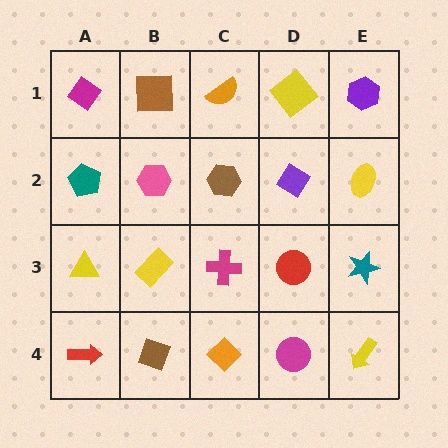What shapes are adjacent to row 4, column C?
A magenta cross (row 3, column C), a brown diamond (row 4, column B), a magenta circle (row 4, column D).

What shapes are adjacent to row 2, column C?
An orange semicircle (row 1, column C), a magenta cross (row 3, column C), a pink hexagon (row 2, column B), a purple diamond (row 2, column D).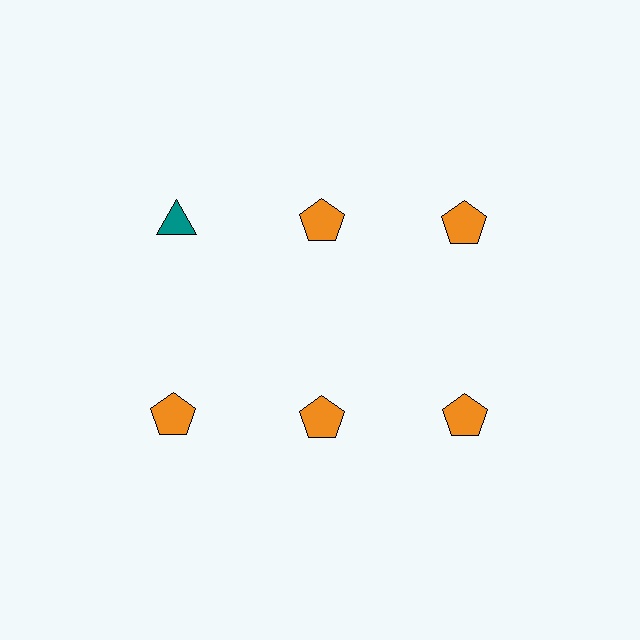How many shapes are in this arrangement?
There are 6 shapes arranged in a grid pattern.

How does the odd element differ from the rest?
It differs in both color (teal instead of orange) and shape (triangle instead of pentagon).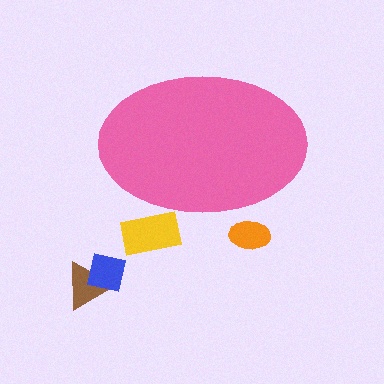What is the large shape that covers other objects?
A pink ellipse.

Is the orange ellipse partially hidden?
Yes, the orange ellipse is partially hidden behind the pink ellipse.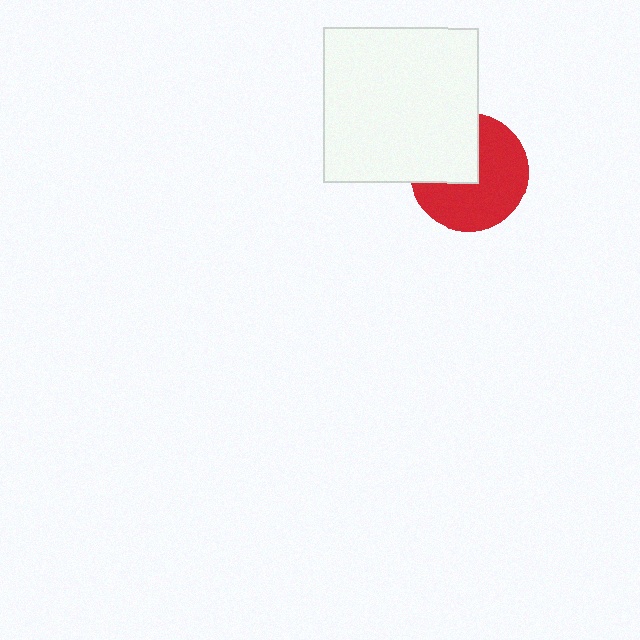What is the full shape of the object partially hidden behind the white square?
The partially hidden object is a red circle.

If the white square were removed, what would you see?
You would see the complete red circle.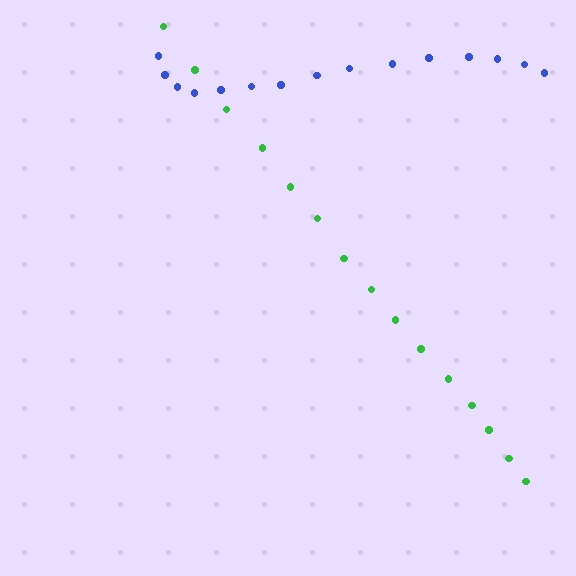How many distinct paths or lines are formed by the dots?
There are 2 distinct paths.